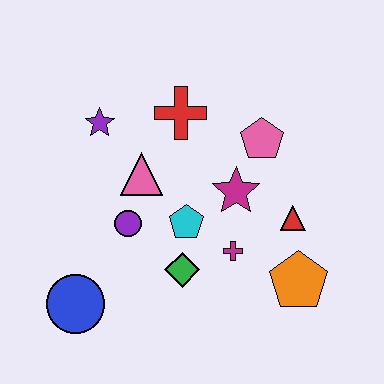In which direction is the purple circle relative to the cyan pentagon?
The purple circle is to the left of the cyan pentagon.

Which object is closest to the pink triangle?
The purple circle is closest to the pink triangle.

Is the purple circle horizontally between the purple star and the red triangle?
Yes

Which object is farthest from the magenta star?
The blue circle is farthest from the magenta star.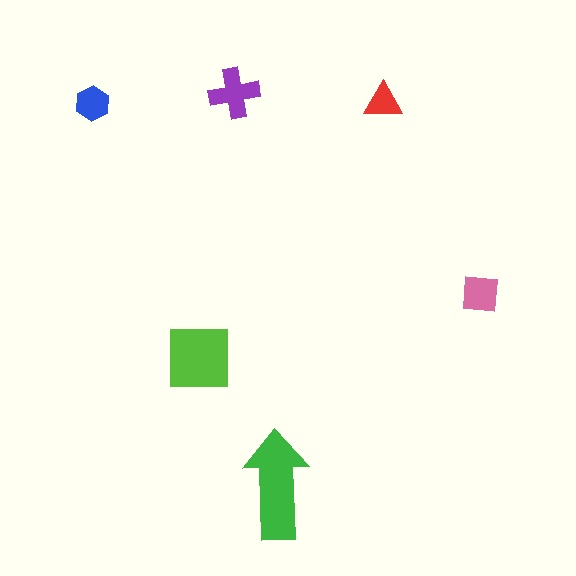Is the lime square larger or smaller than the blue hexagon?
Larger.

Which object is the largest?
The green arrow.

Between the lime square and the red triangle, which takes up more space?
The lime square.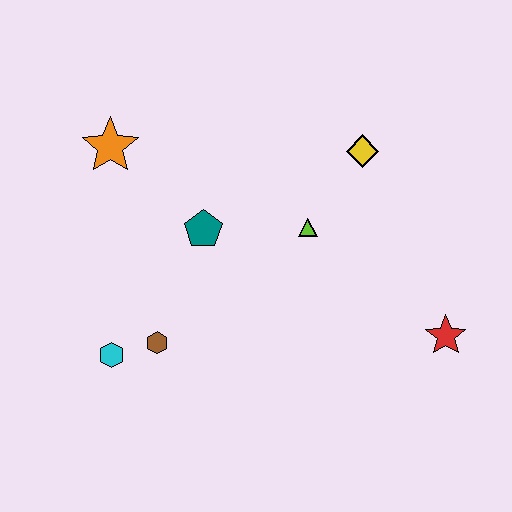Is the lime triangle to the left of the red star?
Yes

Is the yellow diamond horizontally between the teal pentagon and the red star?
Yes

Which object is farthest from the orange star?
The red star is farthest from the orange star.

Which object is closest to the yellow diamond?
The lime triangle is closest to the yellow diamond.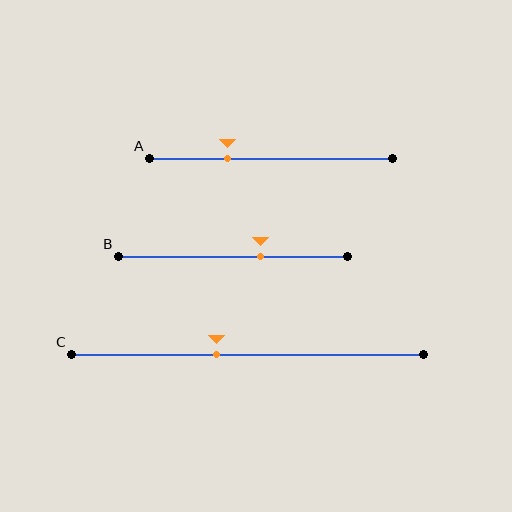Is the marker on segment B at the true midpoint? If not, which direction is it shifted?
No, the marker on segment B is shifted to the right by about 12% of the segment length.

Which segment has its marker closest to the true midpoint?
Segment C has its marker closest to the true midpoint.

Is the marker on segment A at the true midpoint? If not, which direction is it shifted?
No, the marker on segment A is shifted to the left by about 18% of the segment length.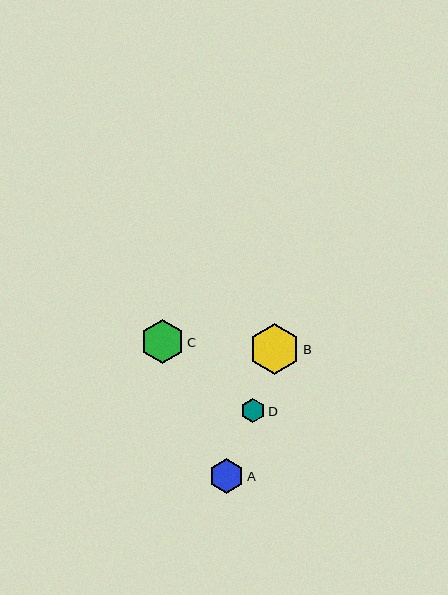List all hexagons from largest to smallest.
From largest to smallest: B, C, A, D.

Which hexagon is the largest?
Hexagon B is the largest with a size of approximately 51 pixels.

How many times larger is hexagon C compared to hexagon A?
Hexagon C is approximately 1.3 times the size of hexagon A.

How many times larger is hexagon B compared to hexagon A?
Hexagon B is approximately 1.5 times the size of hexagon A.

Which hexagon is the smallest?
Hexagon D is the smallest with a size of approximately 24 pixels.